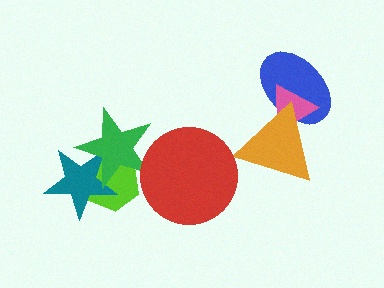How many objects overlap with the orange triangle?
2 objects overlap with the orange triangle.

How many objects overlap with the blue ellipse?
2 objects overlap with the blue ellipse.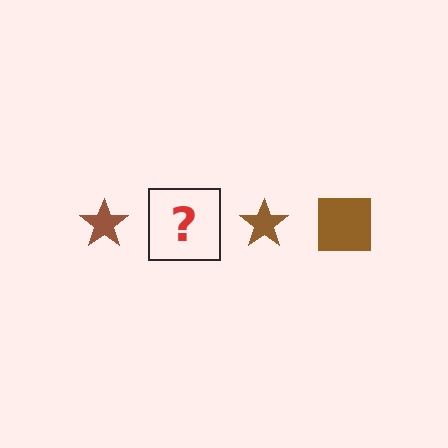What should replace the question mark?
The question mark should be replaced with a brown square.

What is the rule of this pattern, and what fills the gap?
The rule is that the pattern cycles through star, square shapes in brown. The gap should be filled with a brown square.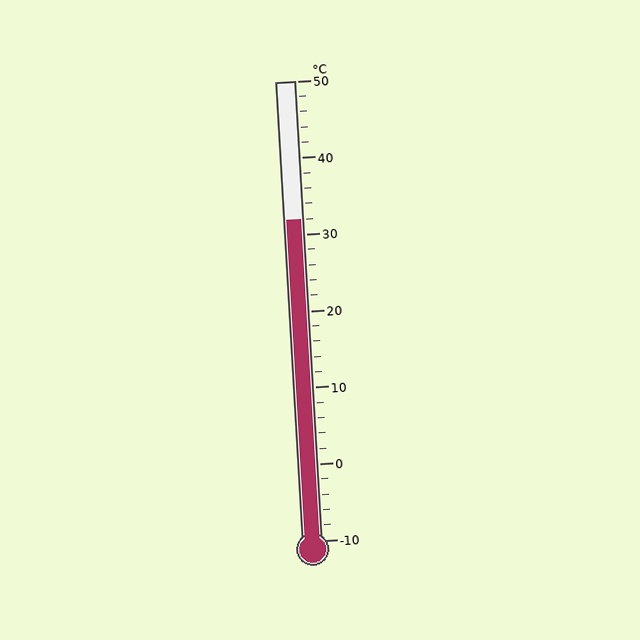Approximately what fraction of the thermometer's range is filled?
The thermometer is filled to approximately 70% of its range.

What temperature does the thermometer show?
The thermometer shows approximately 32°C.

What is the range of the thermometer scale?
The thermometer scale ranges from -10°C to 50°C.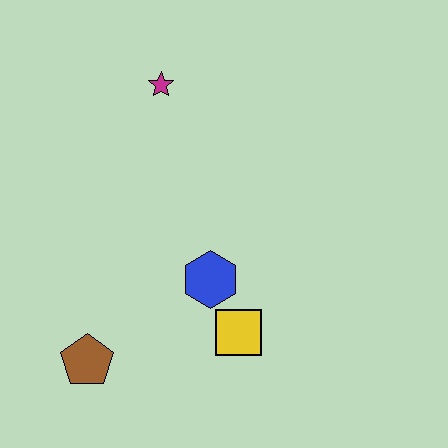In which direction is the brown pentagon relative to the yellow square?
The brown pentagon is to the left of the yellow square.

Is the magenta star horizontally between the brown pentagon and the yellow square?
Yes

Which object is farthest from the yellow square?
The magenta star is farthest from the yellow square.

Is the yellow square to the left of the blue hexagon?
No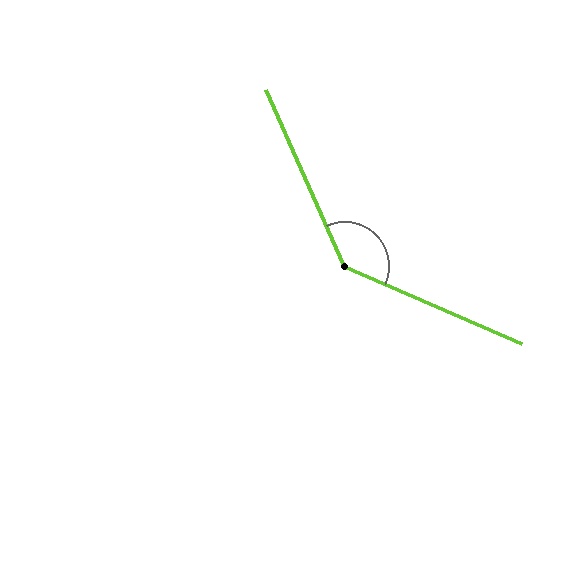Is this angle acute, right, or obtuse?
It is obtuse.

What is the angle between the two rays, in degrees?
Approximately 138 degrees.